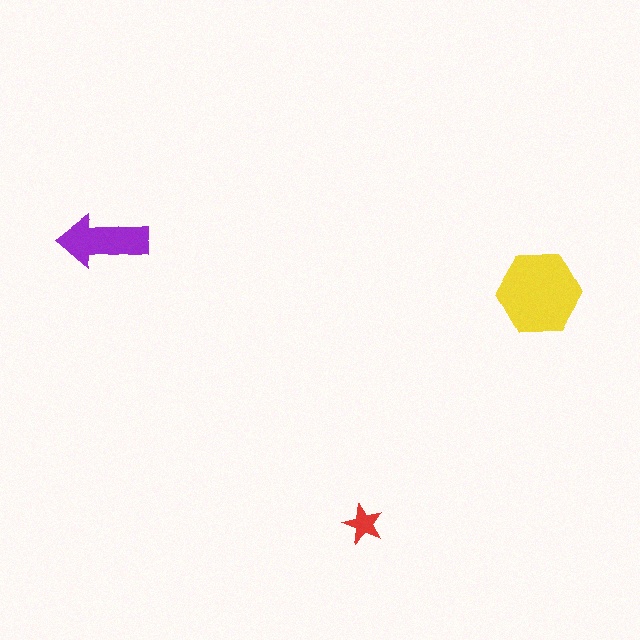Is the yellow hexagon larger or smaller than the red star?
Larger.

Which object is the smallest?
The red star.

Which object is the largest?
The yellow hexagon.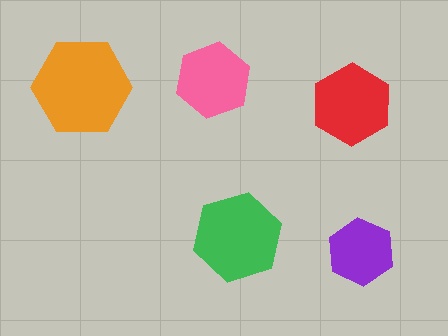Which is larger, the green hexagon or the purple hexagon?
The green one.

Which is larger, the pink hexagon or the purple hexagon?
The pink one.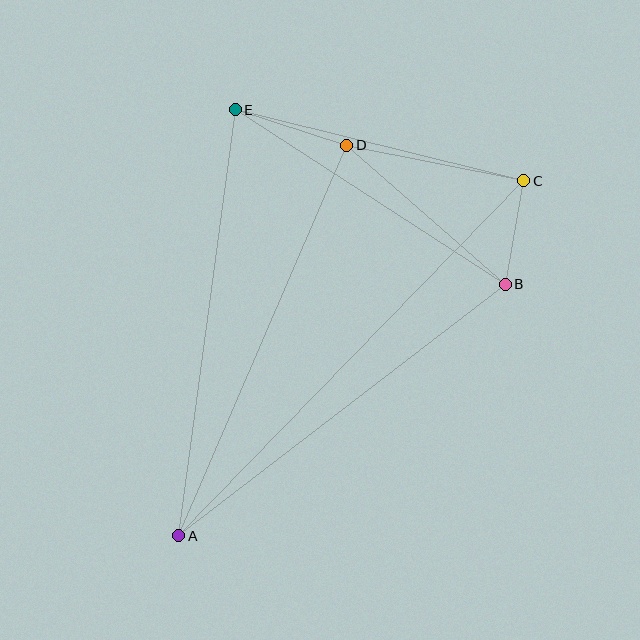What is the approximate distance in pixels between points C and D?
The distance between C and D is approximately 181 pixels.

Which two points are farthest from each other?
Points A and C are farthest from each other.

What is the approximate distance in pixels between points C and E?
The distance between C and E is approximately 297 pixels.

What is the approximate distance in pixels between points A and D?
The distance between A and D is approximately 425 pixels.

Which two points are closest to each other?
Points B and C are closest to each other.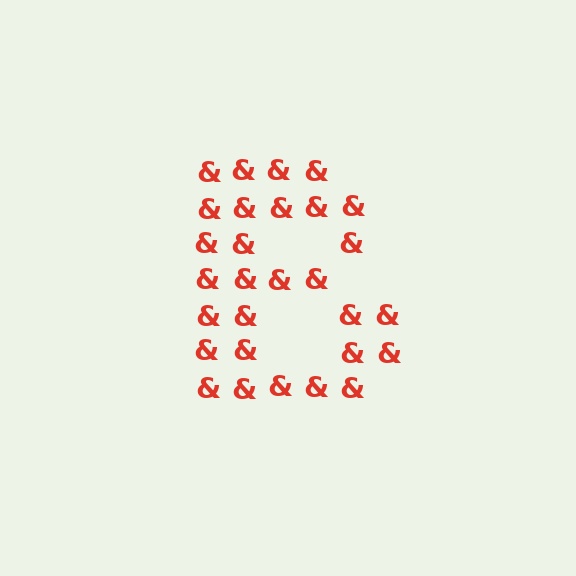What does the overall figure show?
The overall figure shows the letter B.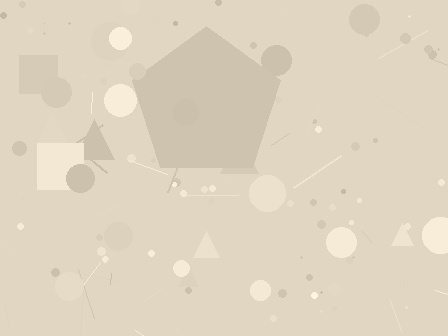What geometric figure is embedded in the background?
A pentagon is embedded in the background.